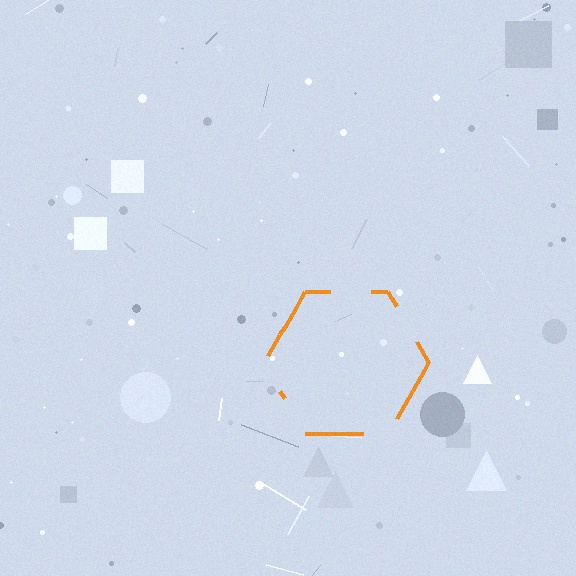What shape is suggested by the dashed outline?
The dashed outline suggests a hexagon.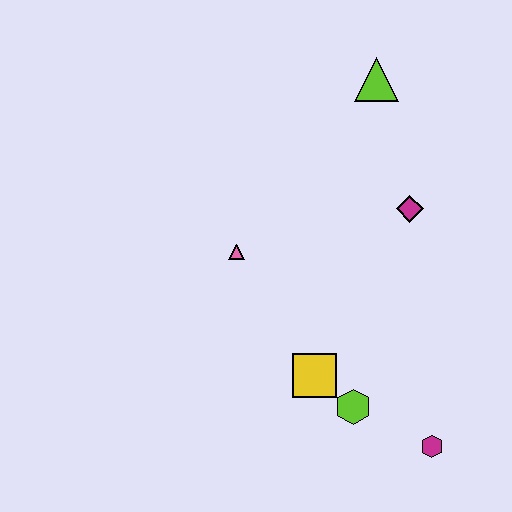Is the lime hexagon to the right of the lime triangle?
No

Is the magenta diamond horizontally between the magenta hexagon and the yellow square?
Yes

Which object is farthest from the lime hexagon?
The lime triangle is farthest from the lime hexagon.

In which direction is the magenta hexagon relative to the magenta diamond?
The magenta hexagon is below the magenta diamond.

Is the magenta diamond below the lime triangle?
Yes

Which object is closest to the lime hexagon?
The yellow square is closest to the lime hexagon.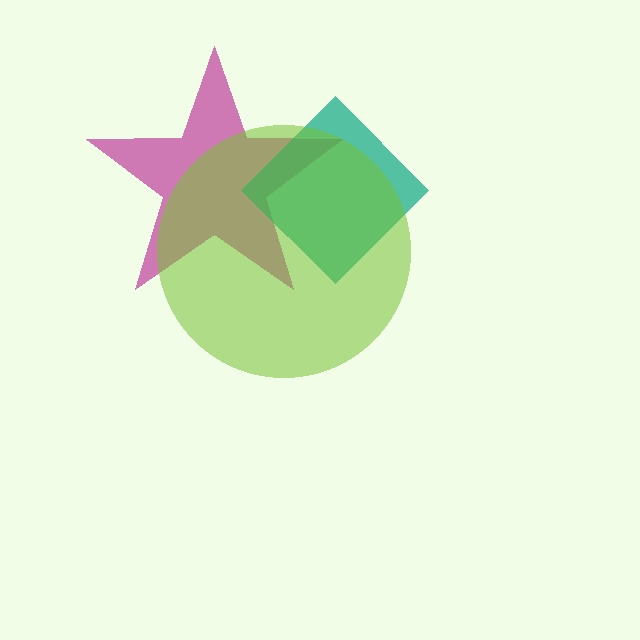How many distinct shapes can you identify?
There are 3 distinct shapes: a magenta star, a teal diamond, a lime circle.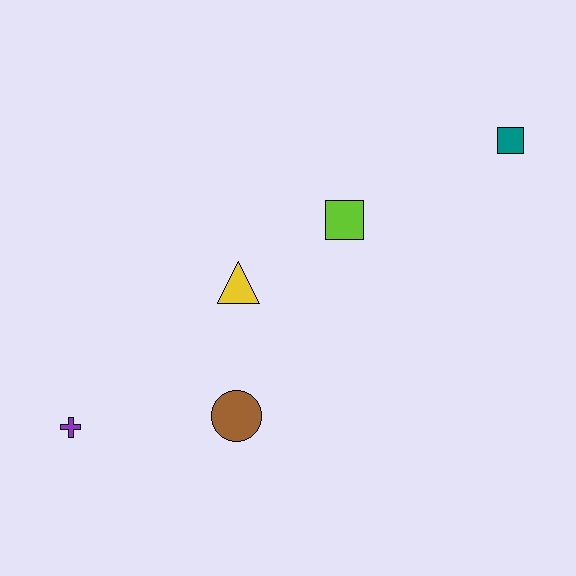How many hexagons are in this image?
There are no hexagons.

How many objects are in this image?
There are 5 objects.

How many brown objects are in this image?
There is 1 brown object.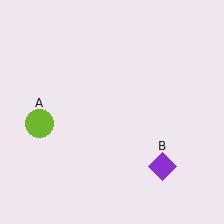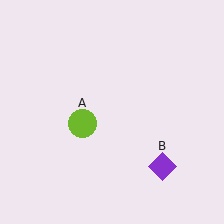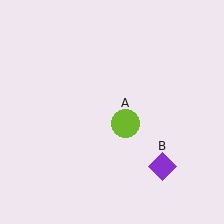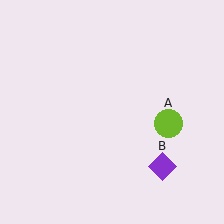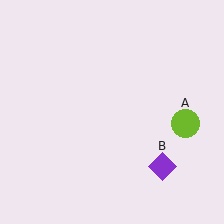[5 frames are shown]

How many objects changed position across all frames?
1 object changed position: lime circle (object A).